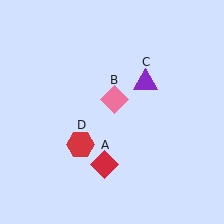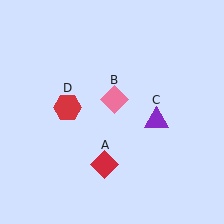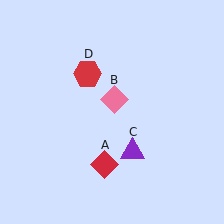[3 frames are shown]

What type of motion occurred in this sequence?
The purple triangle (object C), red hexagon (object D) rotated clockwise around the center of the scene.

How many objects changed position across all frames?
2 objects changed position: purple triangle (object C), red hexagon (object D).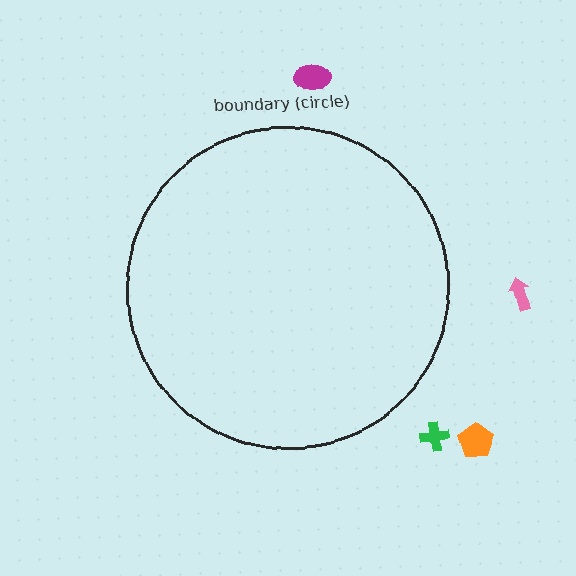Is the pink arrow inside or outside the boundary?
Outside.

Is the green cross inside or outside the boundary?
Outside.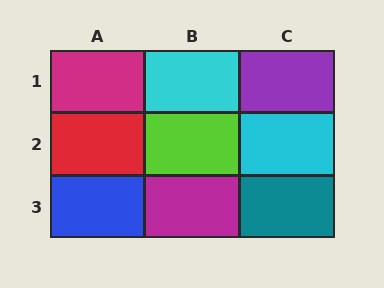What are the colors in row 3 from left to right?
Blue, magenta, teal.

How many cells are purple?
1 cell is purple.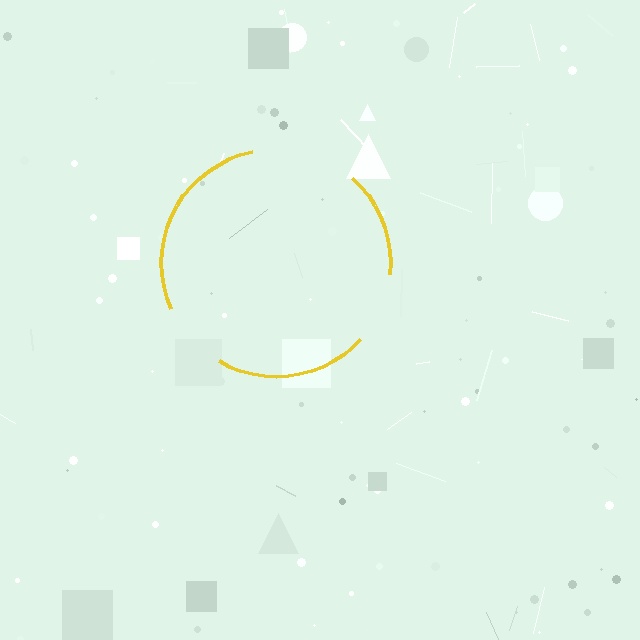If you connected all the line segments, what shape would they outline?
They would outline a circle.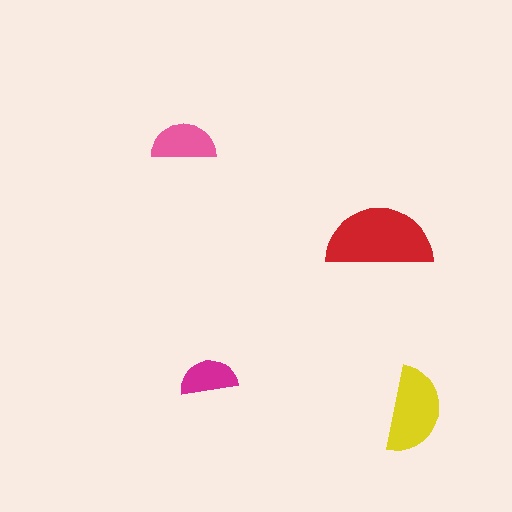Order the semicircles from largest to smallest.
the red one, the yellow one, the pink one, the magenta one.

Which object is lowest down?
The yellow semicircle is bottommost.